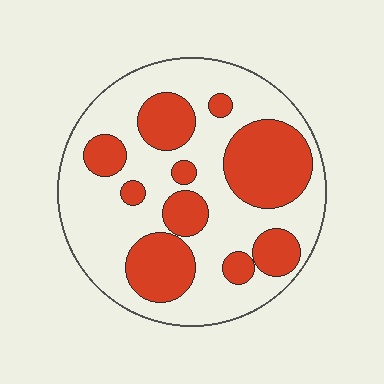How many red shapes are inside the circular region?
10.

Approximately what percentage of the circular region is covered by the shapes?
Approximately 35%.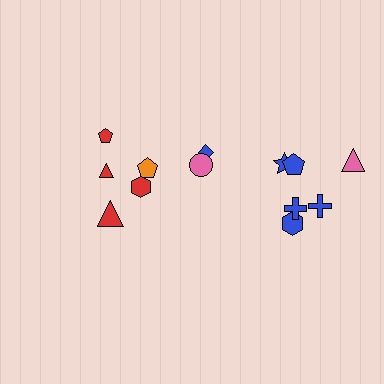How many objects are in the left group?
There are 5 objects.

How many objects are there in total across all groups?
There are 13 objects.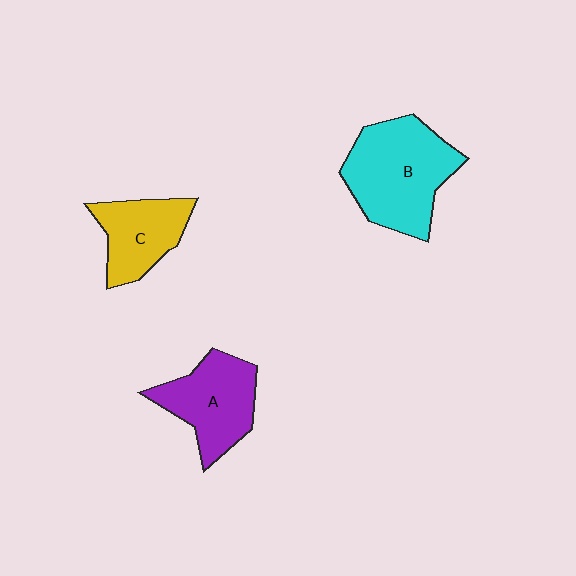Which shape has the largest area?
Shape B (cyan).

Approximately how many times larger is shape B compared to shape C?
Approximately 1.6 times.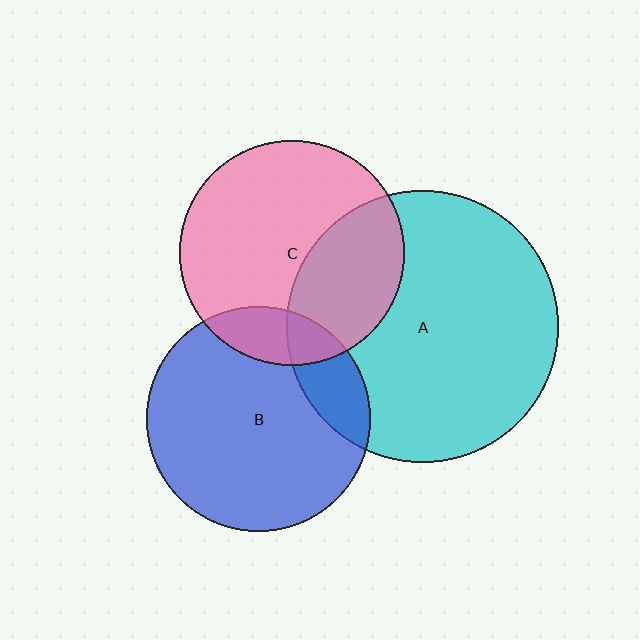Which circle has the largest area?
Circle A (cyan).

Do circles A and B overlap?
Yes.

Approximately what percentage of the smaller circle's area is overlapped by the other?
Approximately 15%.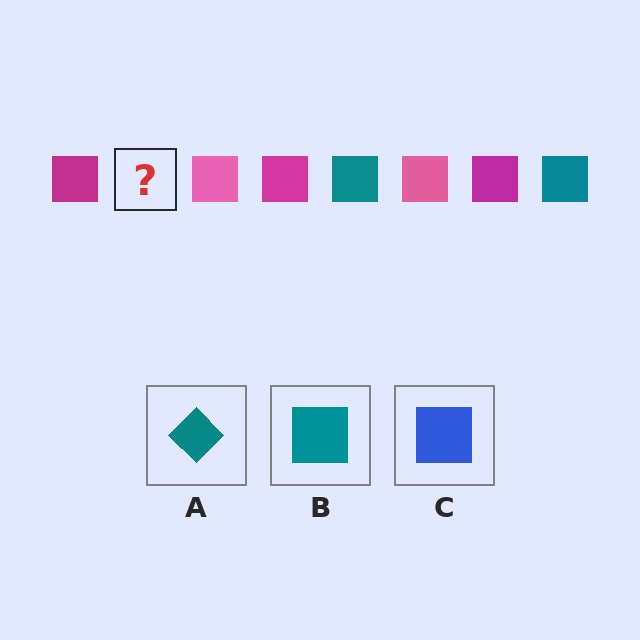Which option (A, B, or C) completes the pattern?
B.